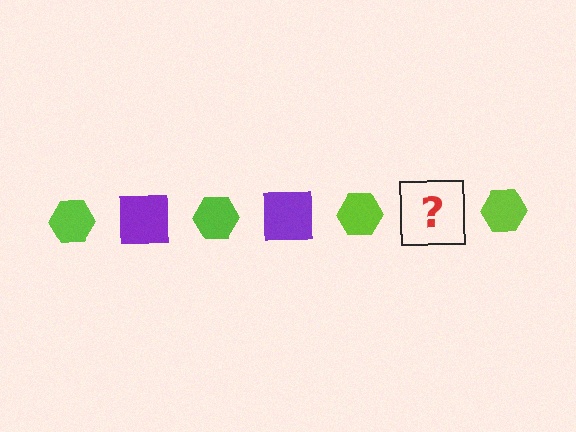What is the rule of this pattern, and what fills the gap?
The rule is that the pattern alternates between lime hexagon and purple square. The gap should be filled with a purple square.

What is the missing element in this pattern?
The missing element is a purple square.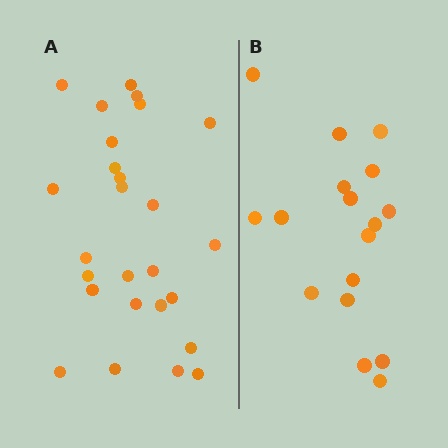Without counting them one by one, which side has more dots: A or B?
Region A (the left region) has more dots.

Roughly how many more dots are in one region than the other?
Region A has roughly 8 or so more dots than region B.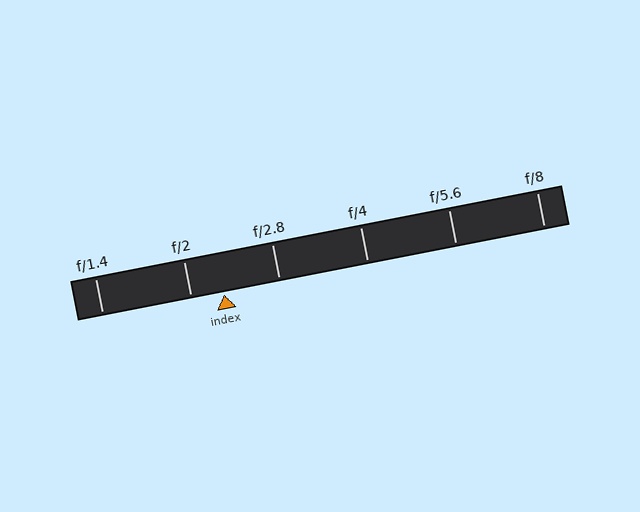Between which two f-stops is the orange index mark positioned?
The index mark is between f/2 and f/2.8.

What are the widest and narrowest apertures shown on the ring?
The widest aperture shown is f/1.4 and the narrowest is f/8.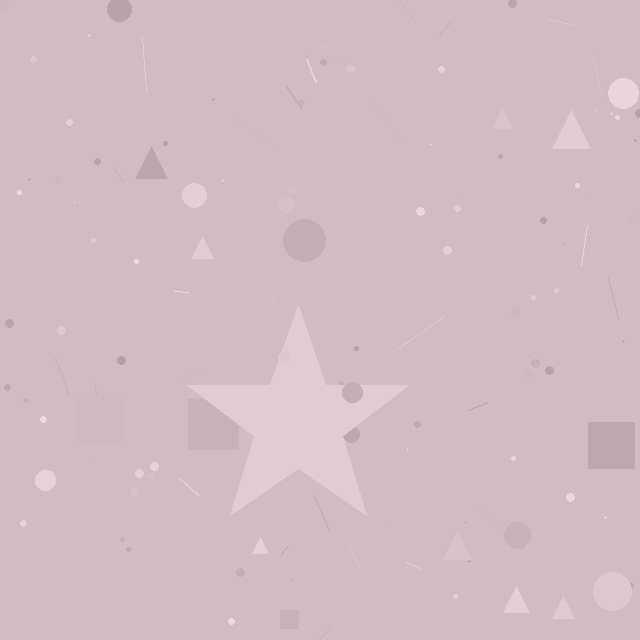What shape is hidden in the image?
A star is hidden in the image.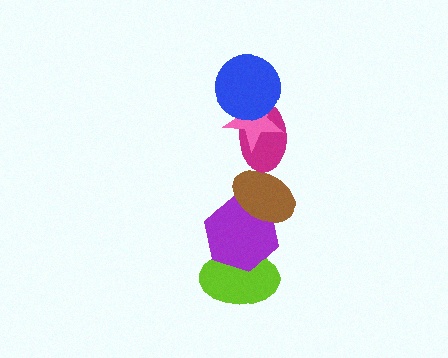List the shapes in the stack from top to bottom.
From top to bottom: the blue circle, the pink star, the magenta ellipse, the brown ellipse, the purple hexagon, the lime ellipse.